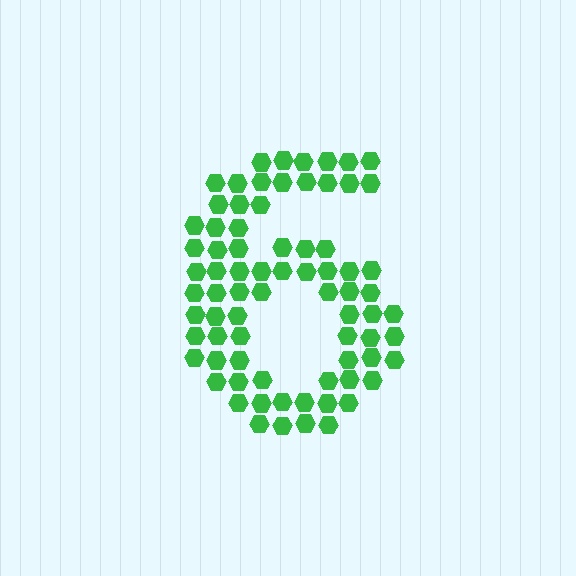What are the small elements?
The small elements are hexagons.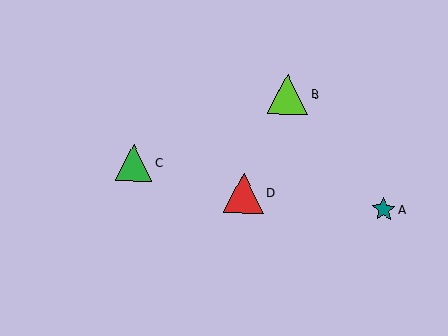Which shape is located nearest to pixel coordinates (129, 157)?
The green triangle (labeled C) at (134, 162) is nearest to that location.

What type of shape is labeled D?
Shape D is a red triangle.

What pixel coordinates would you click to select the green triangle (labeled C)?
Click at (134, 162) to select the green triangle C.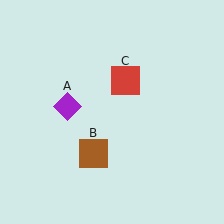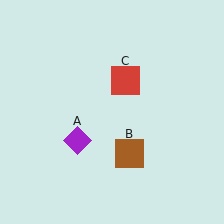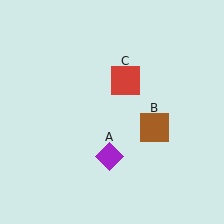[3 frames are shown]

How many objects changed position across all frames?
2 objects changed position: purple diamond (object A), brown square (object B).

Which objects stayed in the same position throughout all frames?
Red square (object C) remained stationary.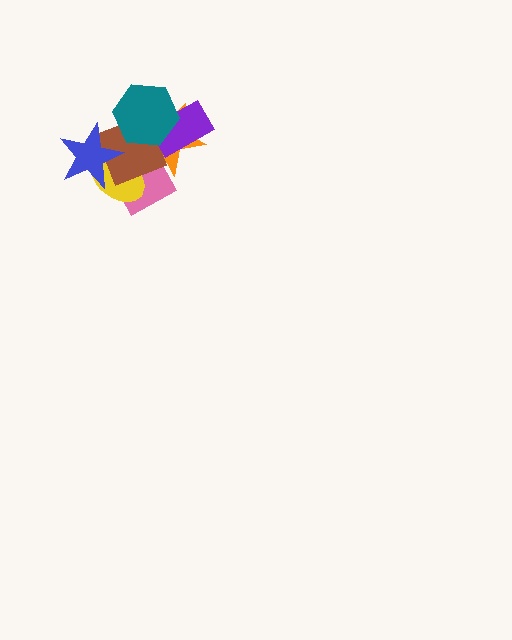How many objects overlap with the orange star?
4 objects overlap with the orange star.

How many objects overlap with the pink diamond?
4 objects overlap with the pink diamond.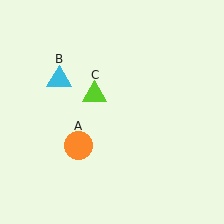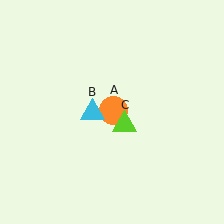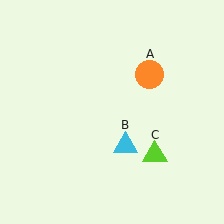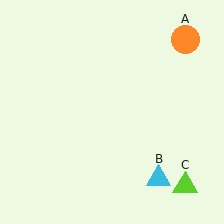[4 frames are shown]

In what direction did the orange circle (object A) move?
The orange circle (object A) moved up and to the right.